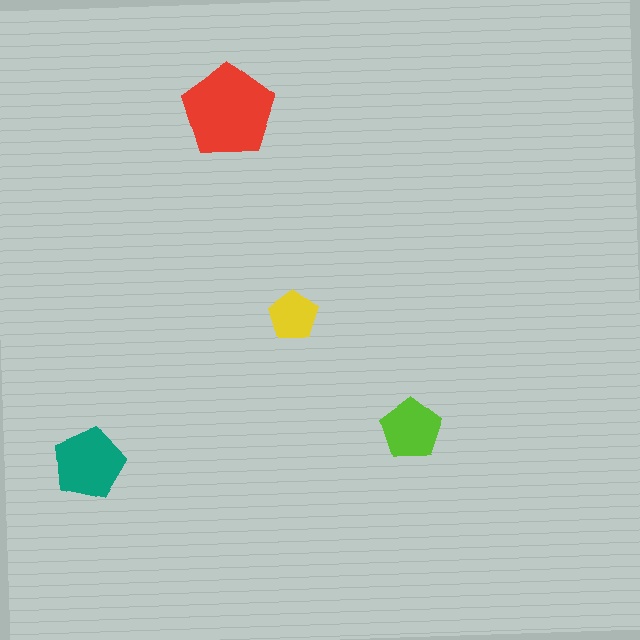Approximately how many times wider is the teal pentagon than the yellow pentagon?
About 1.5 times wider.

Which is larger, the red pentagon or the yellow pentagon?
The red one.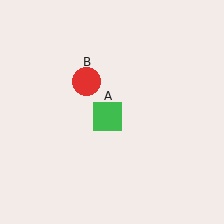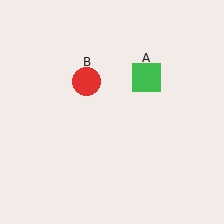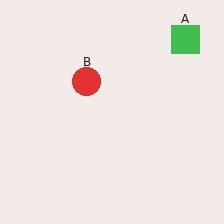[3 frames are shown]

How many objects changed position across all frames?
1 object changed position: green square (object A).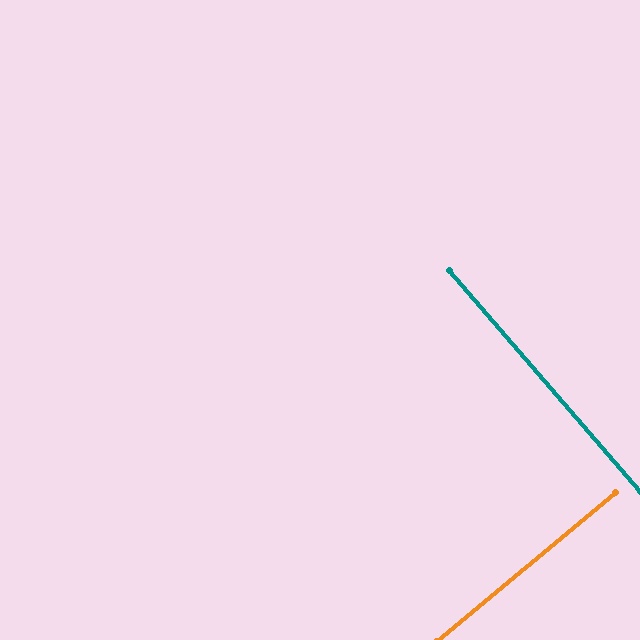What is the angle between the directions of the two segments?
Approximately 89 degrees.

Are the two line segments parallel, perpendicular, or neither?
Perpendicular — they meet at approximately 89°.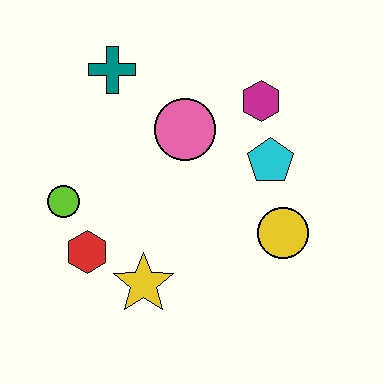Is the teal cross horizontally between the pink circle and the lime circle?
Yes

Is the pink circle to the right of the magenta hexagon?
No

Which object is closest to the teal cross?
The pink circle is closest to the teal cross.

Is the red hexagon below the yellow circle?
Yes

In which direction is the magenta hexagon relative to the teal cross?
The magenta hexagon is to the right of the teal cross.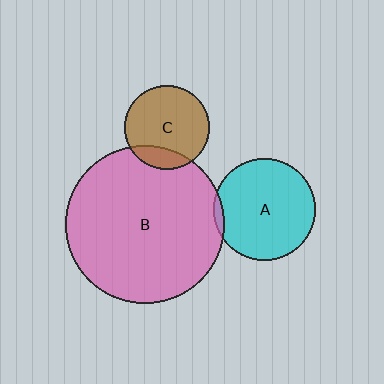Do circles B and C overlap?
Yes.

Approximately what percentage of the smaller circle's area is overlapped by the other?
Approximately 20%.